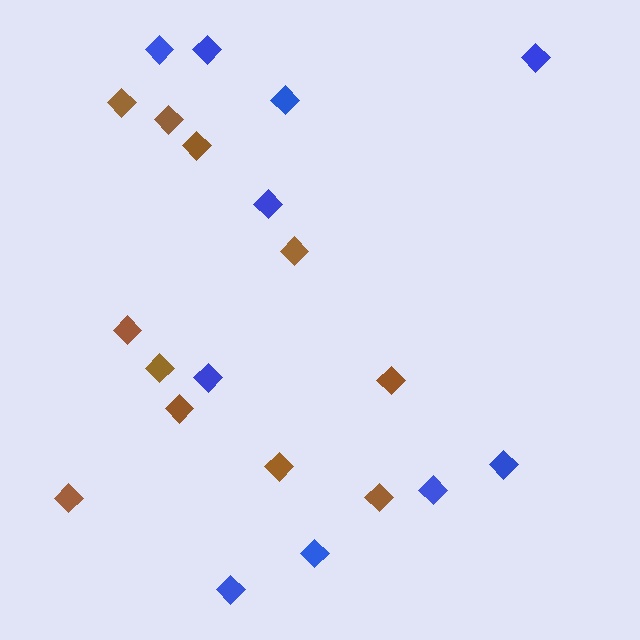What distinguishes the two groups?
There are 2 groups: one group of brown diamonds (11) and one group of blue diamonds (10).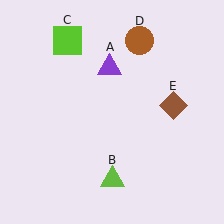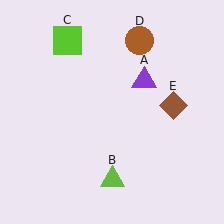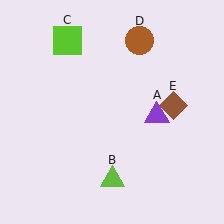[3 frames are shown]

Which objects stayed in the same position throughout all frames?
Lime triangle (object B) and lime square (object C) and brown circle (object D) and brown diamond (object E) remained stationary.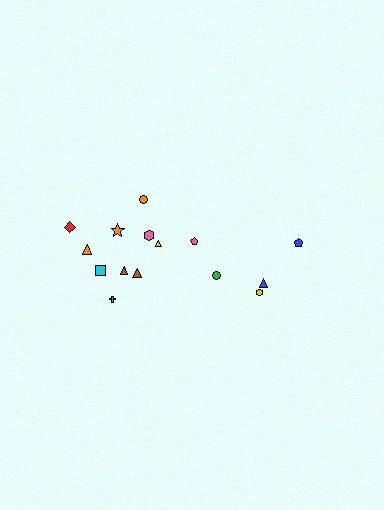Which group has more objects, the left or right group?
The left group.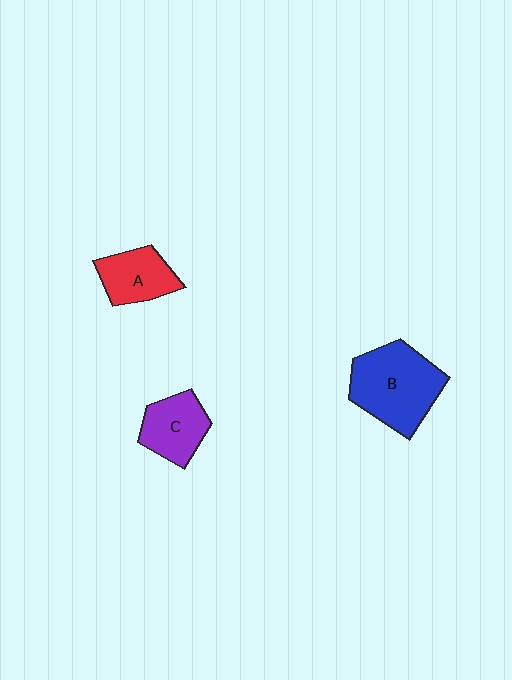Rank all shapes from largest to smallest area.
From largest to smallest: B (blue), C (purple), A (red).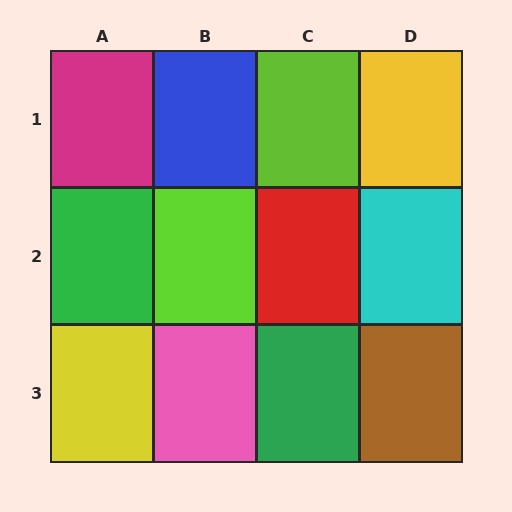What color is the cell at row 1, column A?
Magenta.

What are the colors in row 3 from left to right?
Yellow, pink, green, brown.